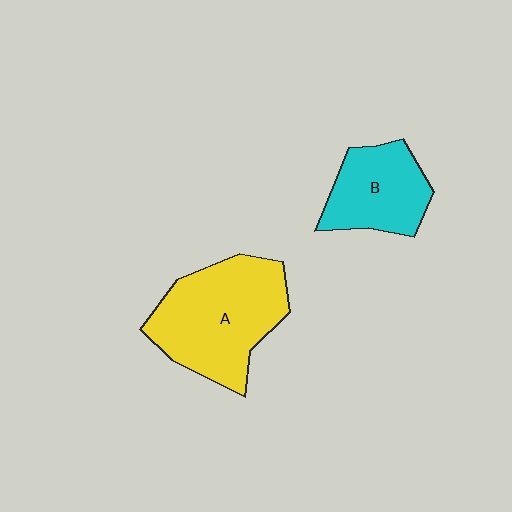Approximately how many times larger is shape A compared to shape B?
Approximately 1.6 times.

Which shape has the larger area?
Shape A (yellow).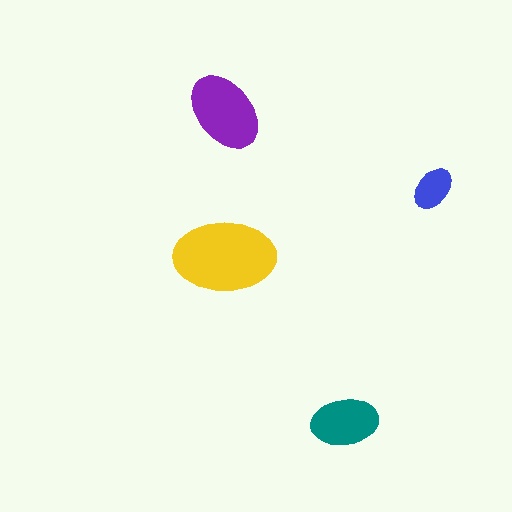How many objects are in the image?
There are 4 objects in the image.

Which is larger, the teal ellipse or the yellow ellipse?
The yellow one.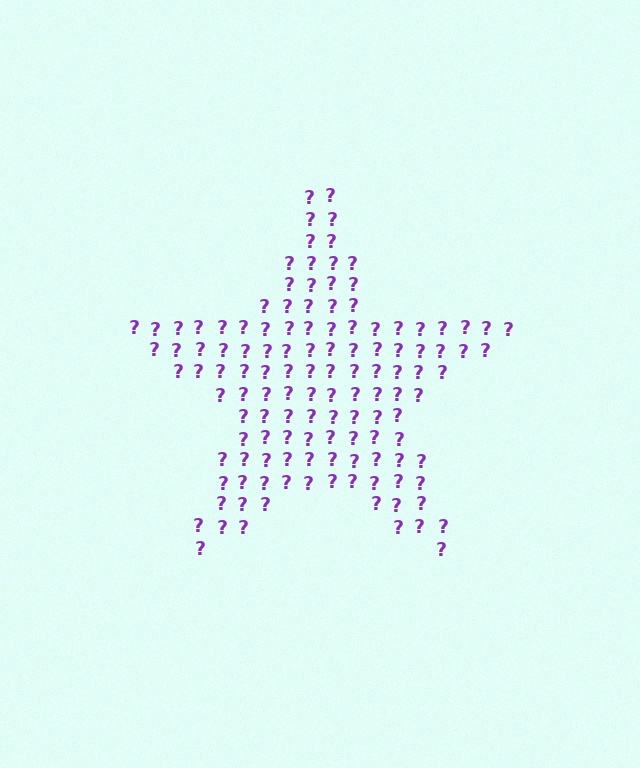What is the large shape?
The large shape is a star.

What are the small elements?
The small elements are question marks.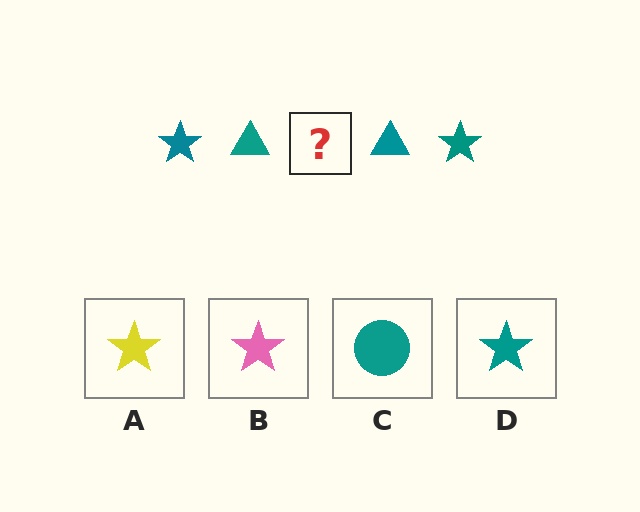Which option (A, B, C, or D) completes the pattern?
D.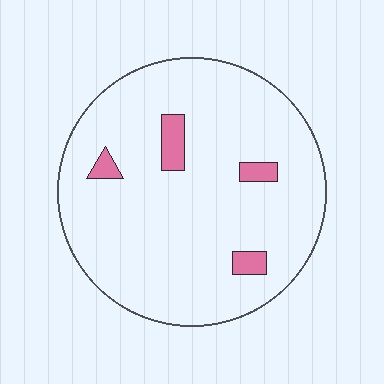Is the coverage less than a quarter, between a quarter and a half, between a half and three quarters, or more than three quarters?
Less than a quarter.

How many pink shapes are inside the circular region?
4.